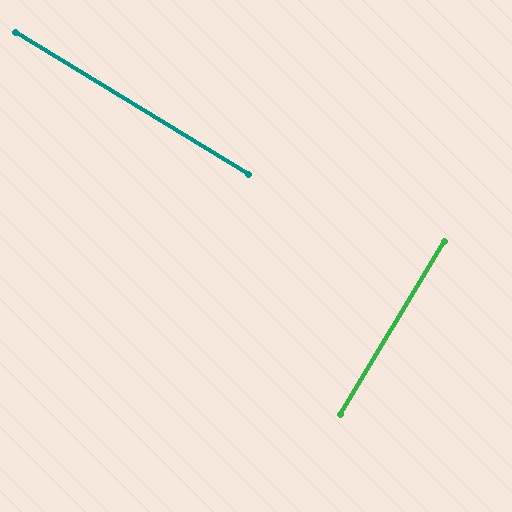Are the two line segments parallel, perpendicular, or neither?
Perpendicular — they meet at approximately 90°.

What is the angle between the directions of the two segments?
Approximately 90 degrees.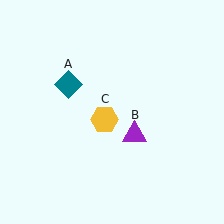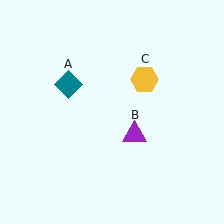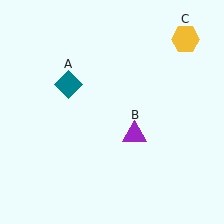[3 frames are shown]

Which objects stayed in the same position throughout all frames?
Teal diamond (object A) and purple triangle (object B) remained stationary.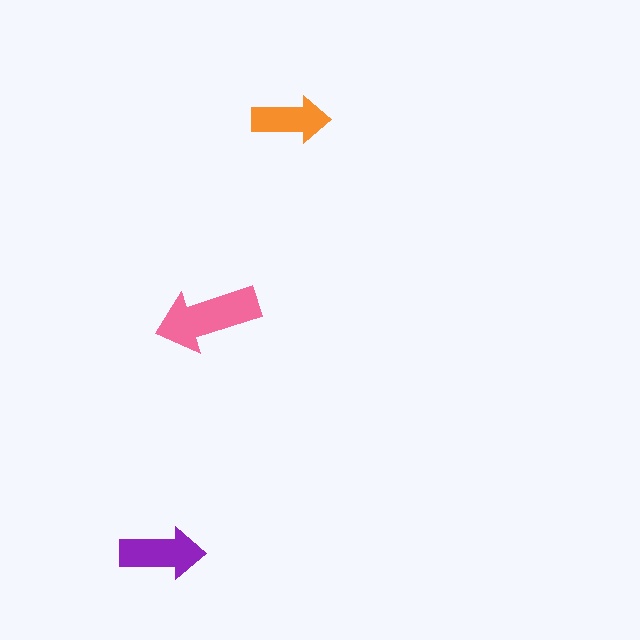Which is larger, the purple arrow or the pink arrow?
The pink one.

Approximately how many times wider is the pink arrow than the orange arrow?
About 1.5 times wider.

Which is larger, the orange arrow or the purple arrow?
The purple one.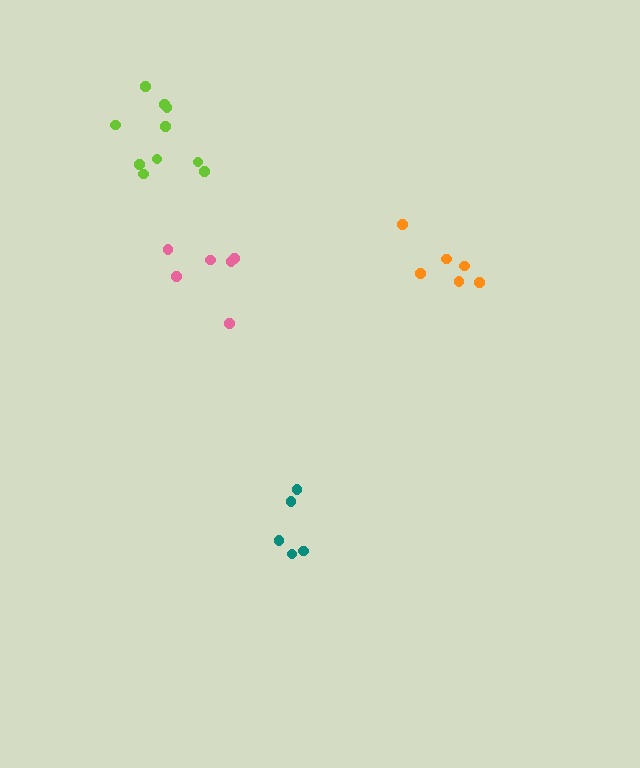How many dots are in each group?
Group 1: 5 dots, Group 2: 6 dots, Group 3: 6 dots, Group 4: 10 dots (27 total).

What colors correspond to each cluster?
The clusters are colored: teal, pink, orange, lime.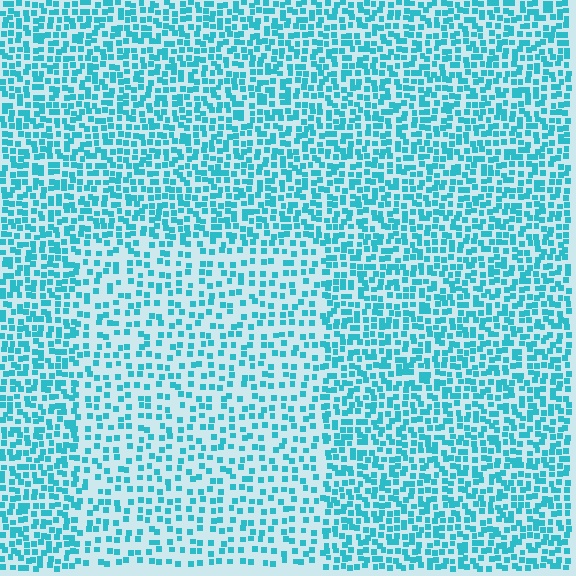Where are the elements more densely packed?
The elements are more densely packed outside the rectangle boundary.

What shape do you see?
I see a rectangle.